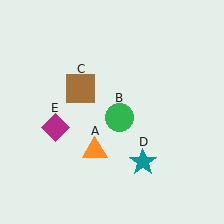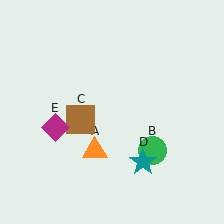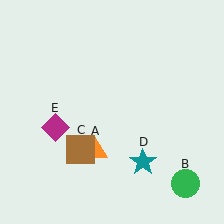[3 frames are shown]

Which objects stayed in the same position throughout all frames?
Orange triangle (object A) and teal star (object D) and magenta diamond (object E) remained stationary.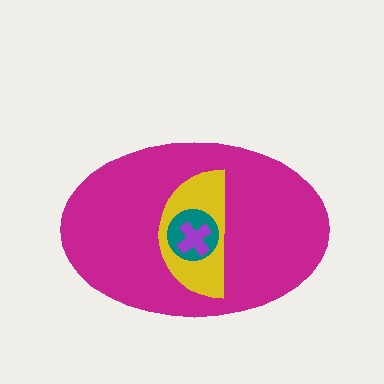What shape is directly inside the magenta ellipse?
The yellow semicircle.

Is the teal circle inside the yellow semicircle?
Yes.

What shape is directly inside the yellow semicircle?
The teal circle.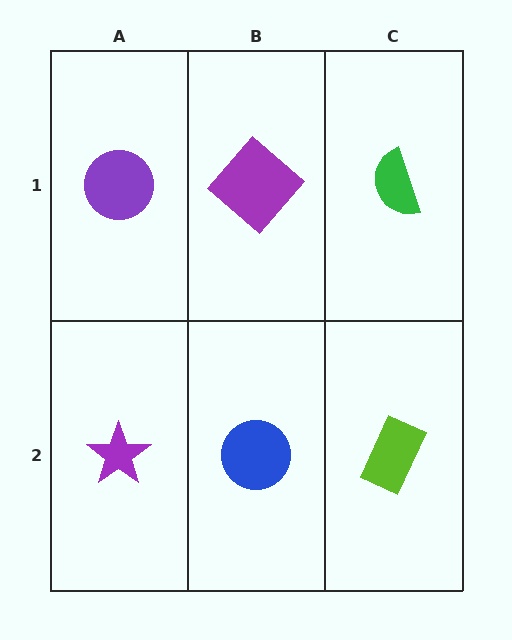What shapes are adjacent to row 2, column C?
A green semicircle (row 1, column C), a blue circle (row 2, column B).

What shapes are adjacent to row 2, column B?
A purple diamond (row 1, column B), a purple star (row 2, column A), a lime rectangle (row 2, column C).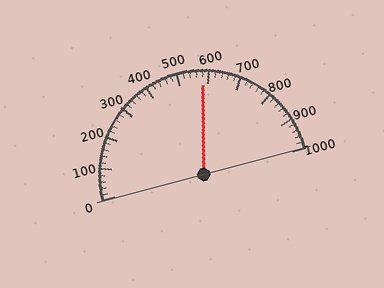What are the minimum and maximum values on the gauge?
The gauge ranges from 0 to 1000.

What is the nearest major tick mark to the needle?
The nearest major tick mark is 600.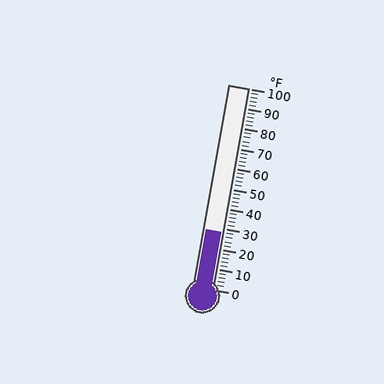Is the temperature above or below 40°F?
The temperature is below 40°F.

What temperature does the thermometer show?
The thermometer shows approximately 28°F.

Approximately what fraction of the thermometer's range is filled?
The thermometer is filled to approximately 30% of its range.